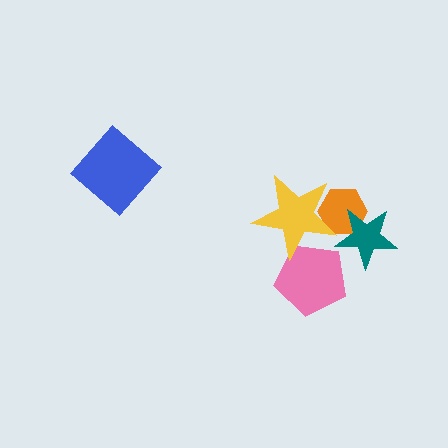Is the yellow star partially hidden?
No, no other shape covers it.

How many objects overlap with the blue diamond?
0 objects overlap with the blue diamond.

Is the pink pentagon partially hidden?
Yes, it is partially covered by another shape.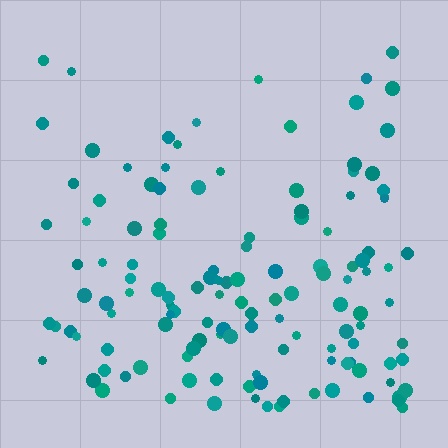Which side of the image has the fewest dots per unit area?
The top.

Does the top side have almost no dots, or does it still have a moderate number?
Still a moderate number, just noticeably fewer than the bottom.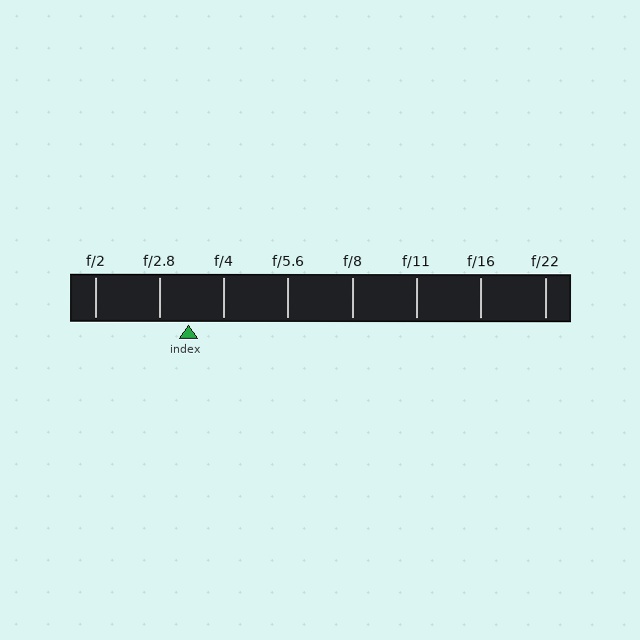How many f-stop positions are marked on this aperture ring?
There are 8 f-stop positions marked.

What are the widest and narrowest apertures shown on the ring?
The widest aperture shown is f/2 and the narrowest is f/22.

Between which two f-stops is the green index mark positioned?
The index mark is between f/2.8 and f/4.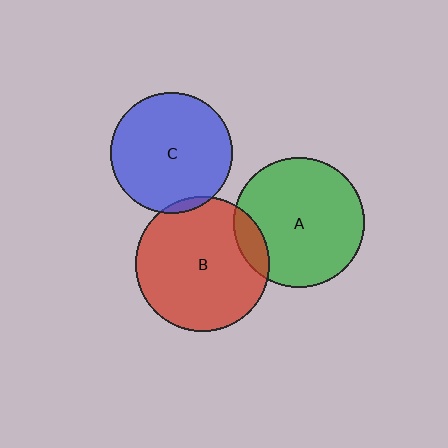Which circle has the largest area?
Circle B (red).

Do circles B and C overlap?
Yes.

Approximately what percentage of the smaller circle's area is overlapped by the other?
Approximately 5%.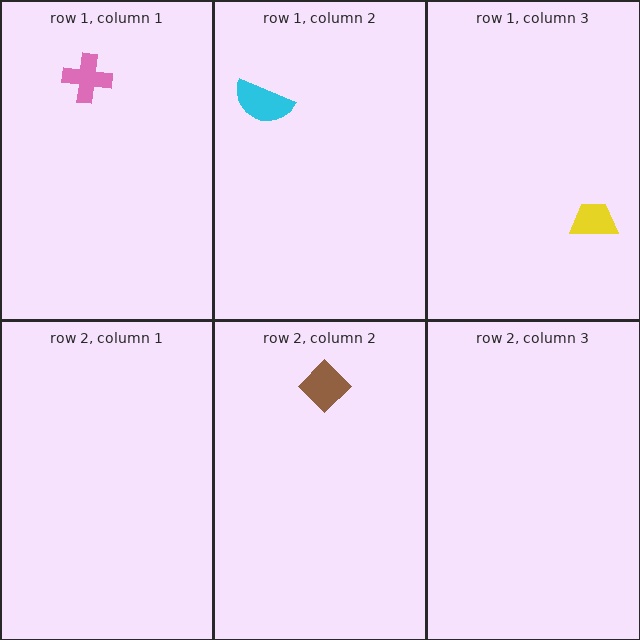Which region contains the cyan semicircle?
The row 1, column 2 region.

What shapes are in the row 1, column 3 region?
The yellow trapezoid.